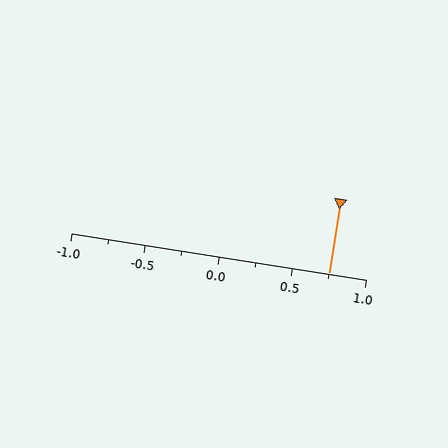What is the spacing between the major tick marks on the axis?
The major ticks are spaced 0.5 apart.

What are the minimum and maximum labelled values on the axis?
The axis runs from -1.0 to 1.0.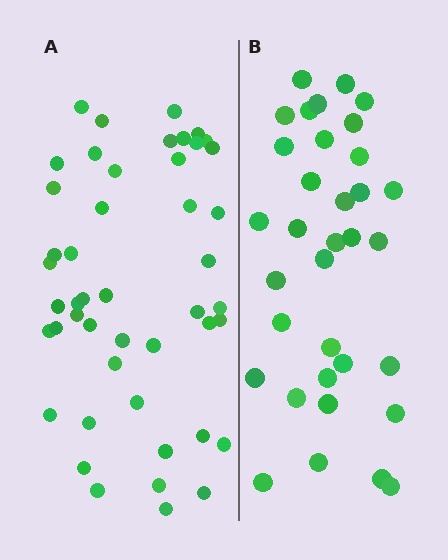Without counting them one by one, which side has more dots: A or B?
Region A (the left region) has more dots.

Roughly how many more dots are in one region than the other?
Region A has approximately 15 more dots than region B.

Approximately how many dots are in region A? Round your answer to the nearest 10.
About 50 dots. (The exact count is 47, which rounds to 50.)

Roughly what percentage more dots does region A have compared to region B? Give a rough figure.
About 40% more.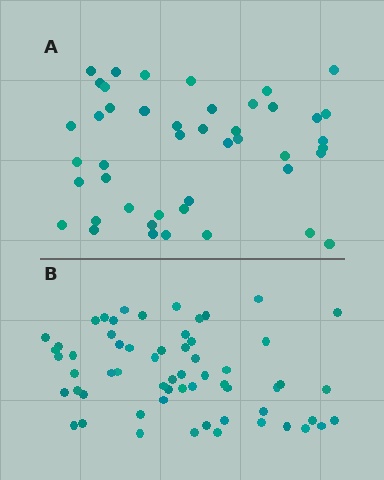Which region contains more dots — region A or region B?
Region B (the bottom region) has more dots.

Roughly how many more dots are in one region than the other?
Region B has approximately 15 more dots than region A.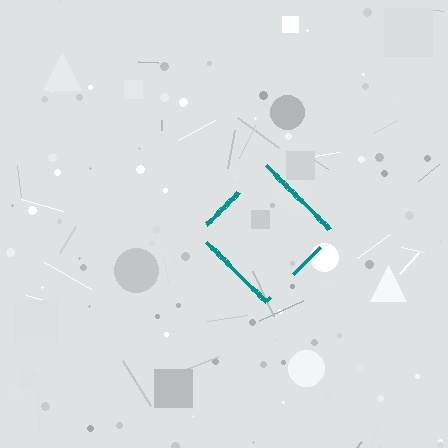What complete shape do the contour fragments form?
The contour fragments form a diamond.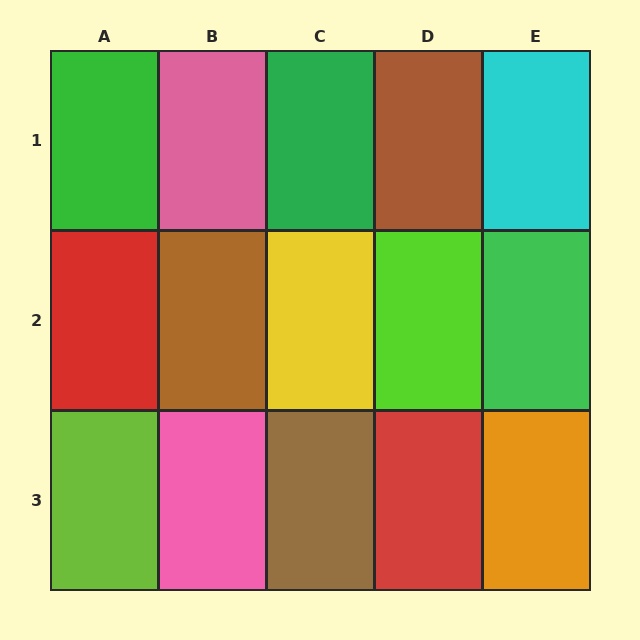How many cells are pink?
2 cells are pink.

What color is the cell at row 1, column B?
Pink.